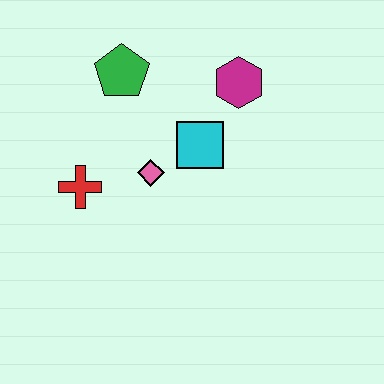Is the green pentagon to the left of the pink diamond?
Yes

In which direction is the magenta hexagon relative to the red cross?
The magenta hexagon is to the right of the red cross.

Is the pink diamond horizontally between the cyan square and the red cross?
Yes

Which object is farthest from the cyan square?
The red cross is farthest from the cyan square.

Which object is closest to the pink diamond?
The cyan square is closest to the pink diamond.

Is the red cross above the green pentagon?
No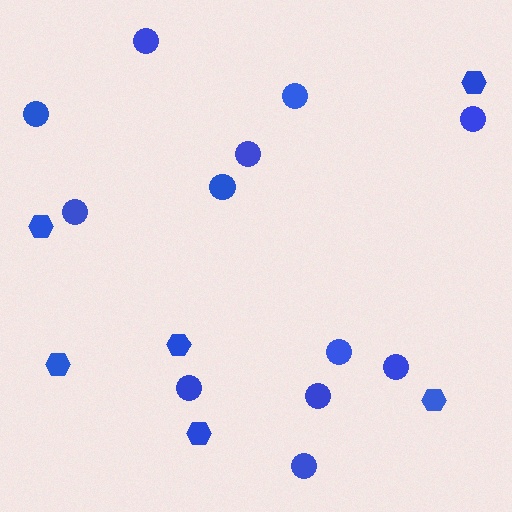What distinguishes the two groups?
There are 2 groups: one group of circles (12) and one group of hexagons (6).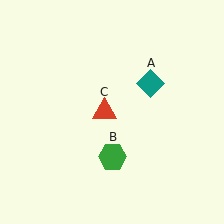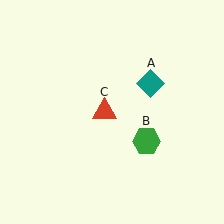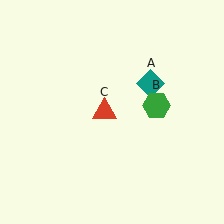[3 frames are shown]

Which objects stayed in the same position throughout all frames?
Teal diamond (object A) and red triangle (object C) remained stationary.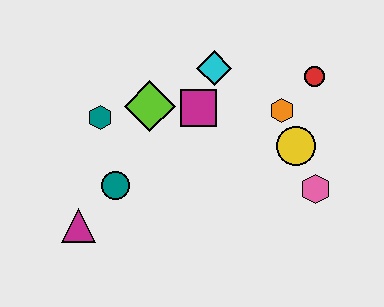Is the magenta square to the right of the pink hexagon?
No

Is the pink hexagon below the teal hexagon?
Yes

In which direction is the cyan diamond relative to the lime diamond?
The cyan diamond is to the right of the lime diamond.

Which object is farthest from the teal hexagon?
The pink hexagon is farthest from the teal hexagon.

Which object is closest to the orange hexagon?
The yellow circle is closest to the orange hexagon.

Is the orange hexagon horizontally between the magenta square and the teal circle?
No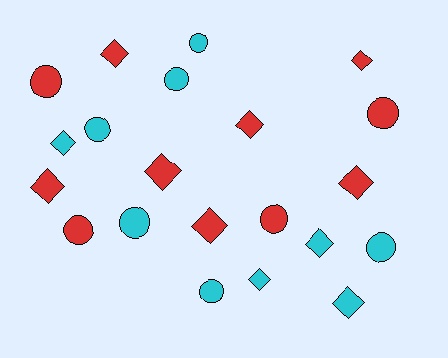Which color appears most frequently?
Red, with 11 objects.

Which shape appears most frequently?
Diamond, with 11 objects.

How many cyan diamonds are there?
There are 4 cyan diamonds.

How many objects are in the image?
There are 21 objects.